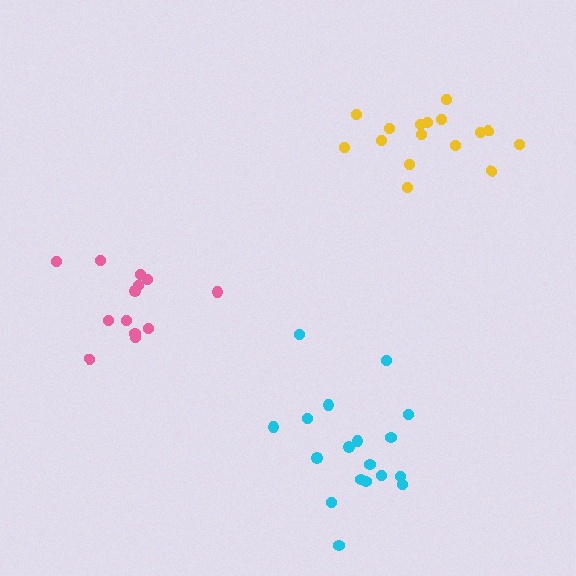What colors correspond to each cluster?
The clusters are colored: cyan, yellow, pink.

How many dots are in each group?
Group 1: 18 dots, Group 2: 16 dots, Group 3: 13 dots (47 total).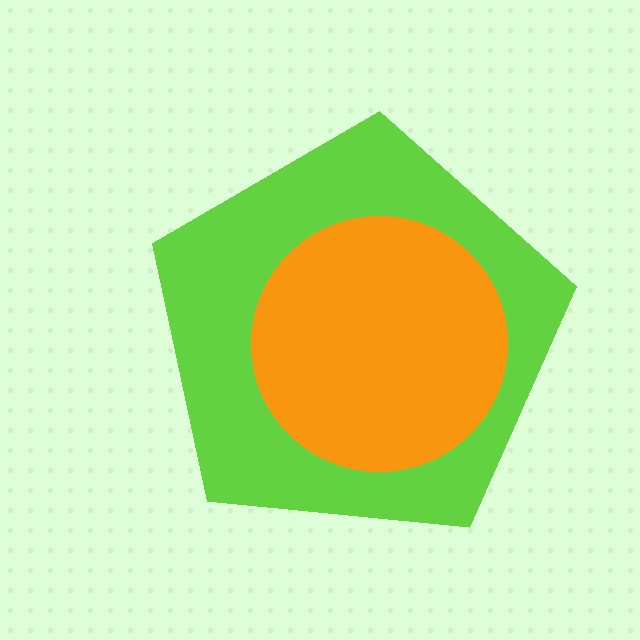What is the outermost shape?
The lime pentagon.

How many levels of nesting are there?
2.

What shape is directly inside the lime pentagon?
The orange circle.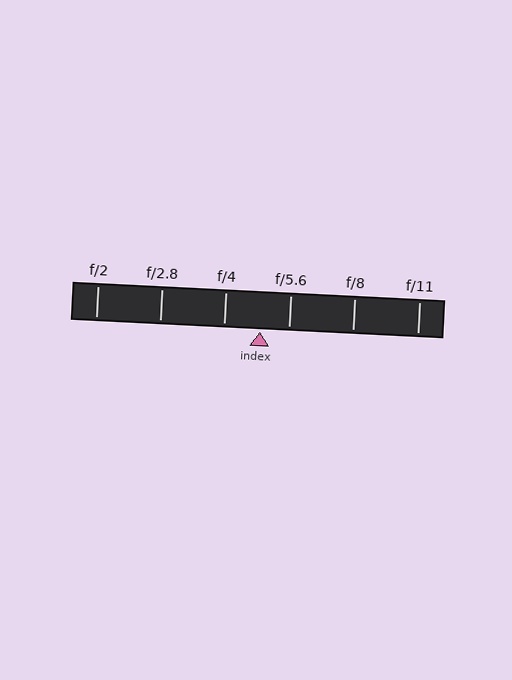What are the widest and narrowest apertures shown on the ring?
The widest aperture shown is f/2 and the narrowest is f/11.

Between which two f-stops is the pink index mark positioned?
The index mark is between f/4 and f/5.6.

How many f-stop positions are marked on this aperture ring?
There are 6 f-stop positions marked.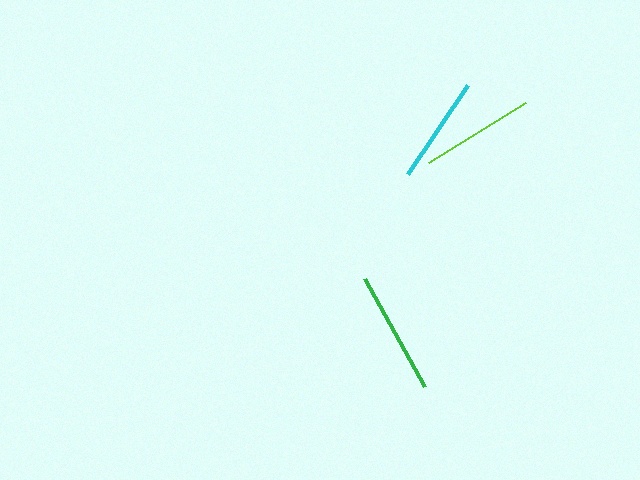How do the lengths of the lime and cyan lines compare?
The lime and cyan lines are approximately the same length.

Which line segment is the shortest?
The cyan line is the shortest at approximately 108 pixels.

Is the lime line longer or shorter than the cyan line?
The lime line is longer than the cyan line.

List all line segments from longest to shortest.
From longest to shortest: green, lime, cyan.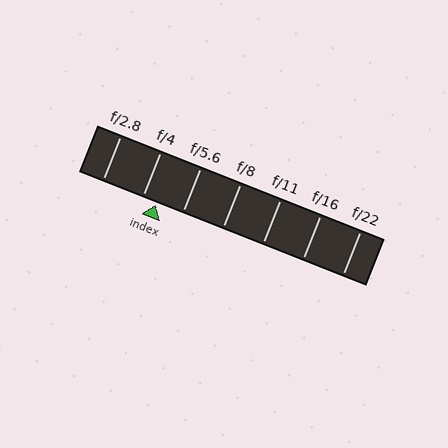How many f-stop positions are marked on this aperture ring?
There are 7 f-stop positions marked.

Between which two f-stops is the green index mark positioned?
The index mark is between f/4 and f/5.6.